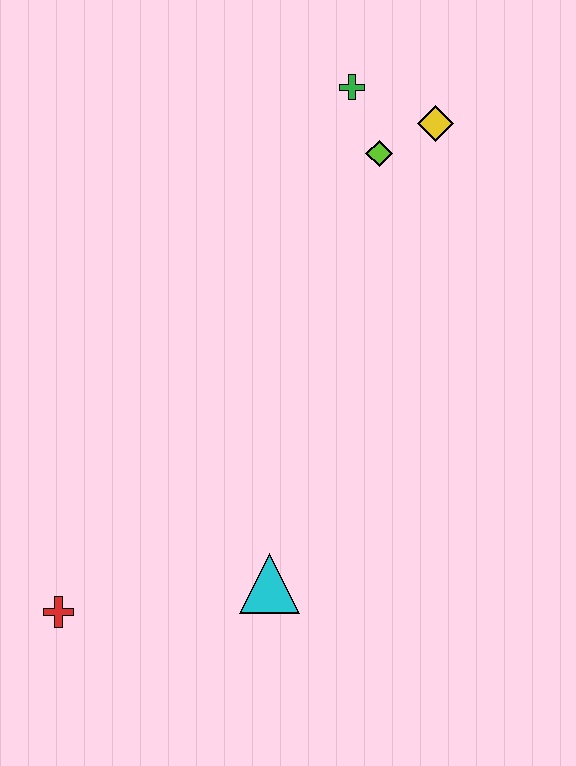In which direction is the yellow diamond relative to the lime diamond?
The yellow diamond is to the right of the lime diamond.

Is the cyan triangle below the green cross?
Yes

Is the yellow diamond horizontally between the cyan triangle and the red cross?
No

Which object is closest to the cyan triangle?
The red cross is closest to the cyan triangle.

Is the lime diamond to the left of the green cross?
No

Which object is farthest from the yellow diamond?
The red cross is farthest from the yellow diamond.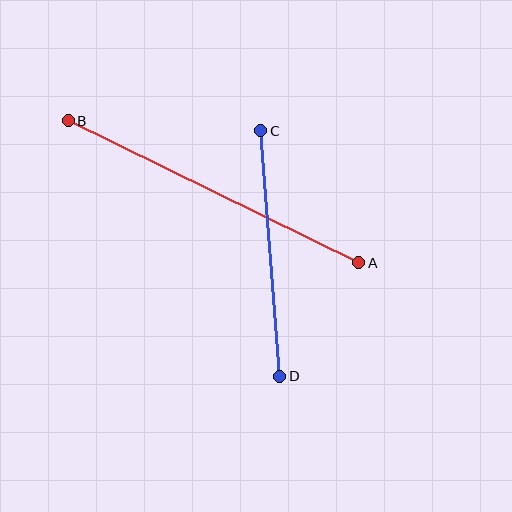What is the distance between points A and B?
The distance is approximately 323 pixels.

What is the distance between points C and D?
The distance is approximately 246 pixels.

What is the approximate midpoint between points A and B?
The midpoint is at approximately (213, 192) pixels.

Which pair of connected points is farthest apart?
Points A and B are farthest apart.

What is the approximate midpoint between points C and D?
The midpoint is at approximately (270, 253) pixels.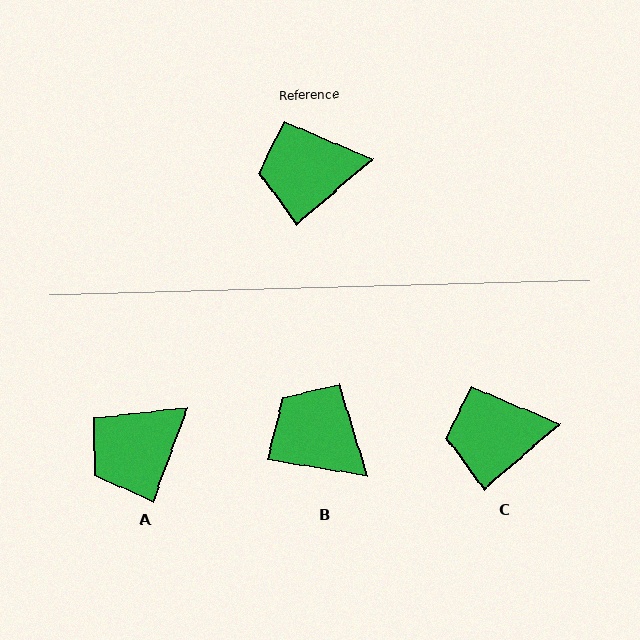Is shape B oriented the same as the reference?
No, it is off by about 50 degrees.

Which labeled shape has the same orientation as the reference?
C.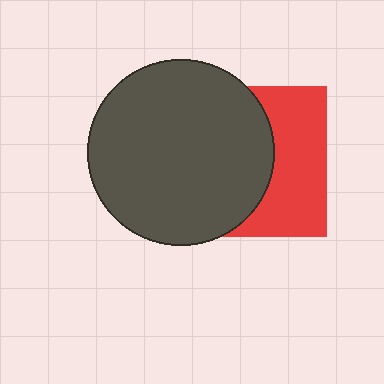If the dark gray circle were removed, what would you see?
You would see the complete red square.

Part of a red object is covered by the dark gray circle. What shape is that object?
It is a square.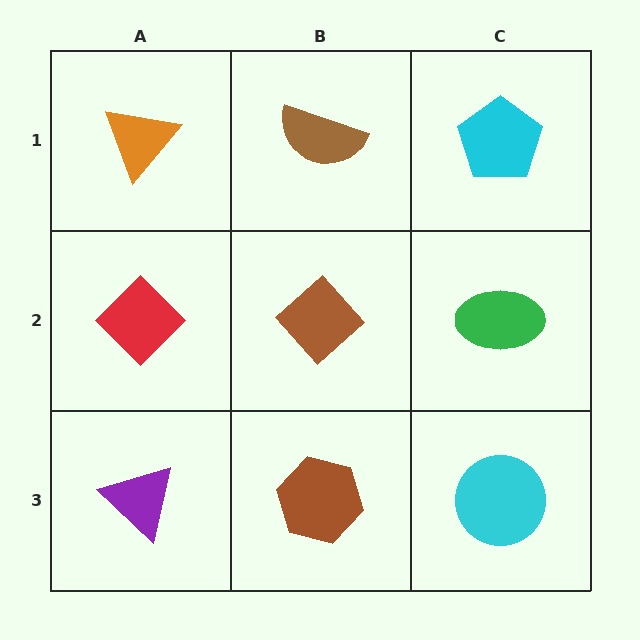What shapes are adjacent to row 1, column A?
A red diamond (row 2, column A), a brown semicircle (row 1, column B).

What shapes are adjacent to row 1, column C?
A green ellipse (row 2, column C), a brown semicircle (row 1, column B).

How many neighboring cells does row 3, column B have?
3.